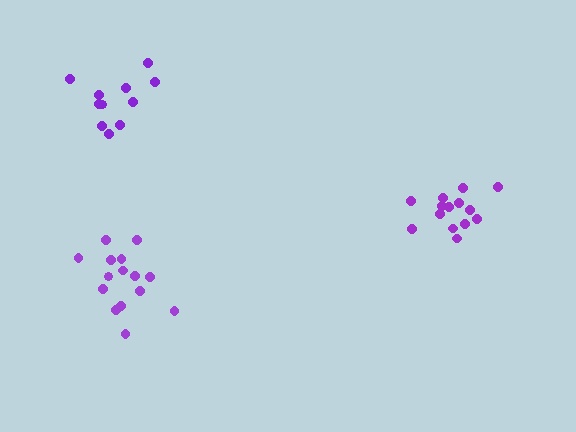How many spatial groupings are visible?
There are 3 spatial groupings.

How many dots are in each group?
Group 1: 14 dots, Group 2: 11 dots, Group 3: 15 dots (40 total).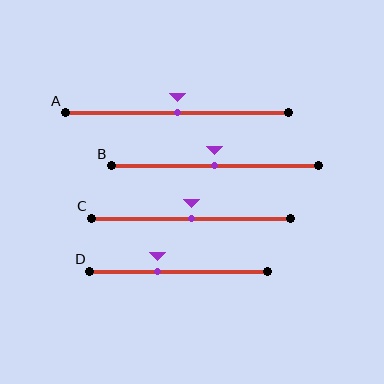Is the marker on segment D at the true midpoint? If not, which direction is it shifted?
No, the marker on segment D is shifted to the left by about 12% of the segment length.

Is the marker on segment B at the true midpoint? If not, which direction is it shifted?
Yes, the marker on segment B is at the true midpoint.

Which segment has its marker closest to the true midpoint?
Segment A has its marker closest to the true midpoint.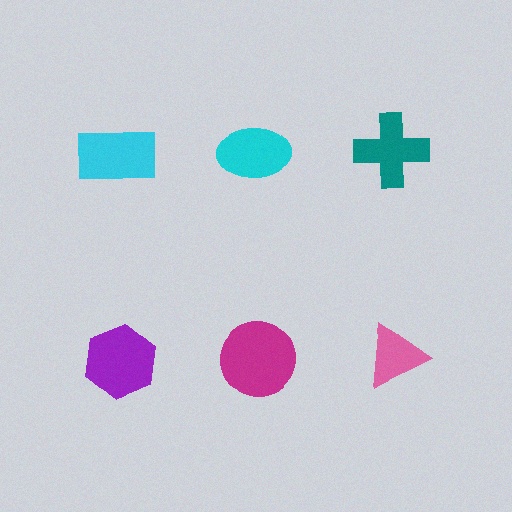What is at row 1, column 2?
A cyan ellipse.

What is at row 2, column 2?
A magenta circle.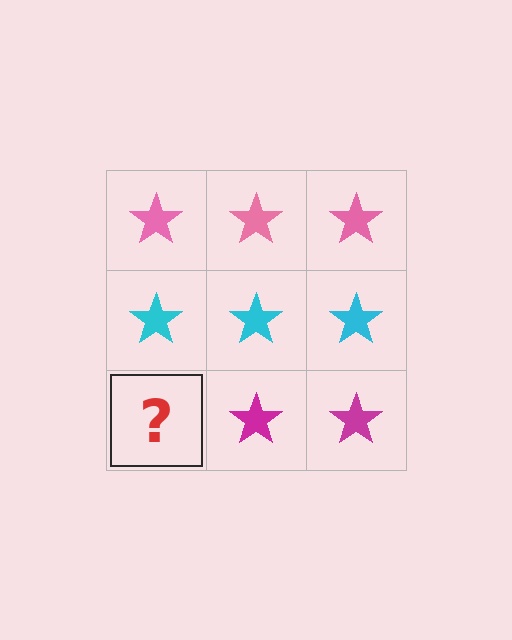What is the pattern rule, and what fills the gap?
The rule is that each row has a consistent color. The gap should be filled with a magenta star.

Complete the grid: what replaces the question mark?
The question mark should be replaced with a magenta star.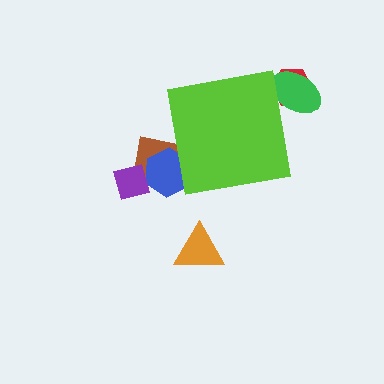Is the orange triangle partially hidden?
No, the orange triangle is fully visible.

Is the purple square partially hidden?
No, the purple square is fully visible.